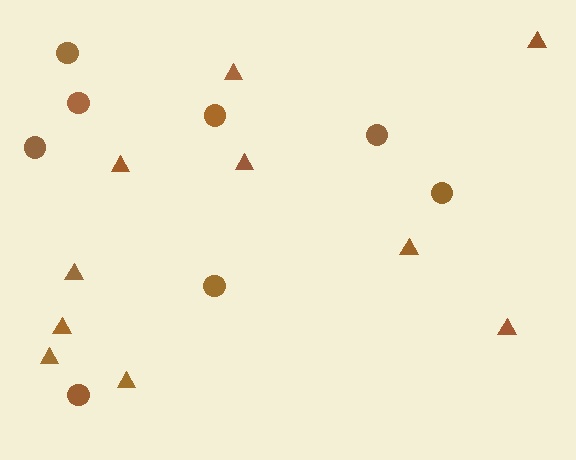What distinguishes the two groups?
There are 2 groups: one group of triangles (10) and one group of circles (8).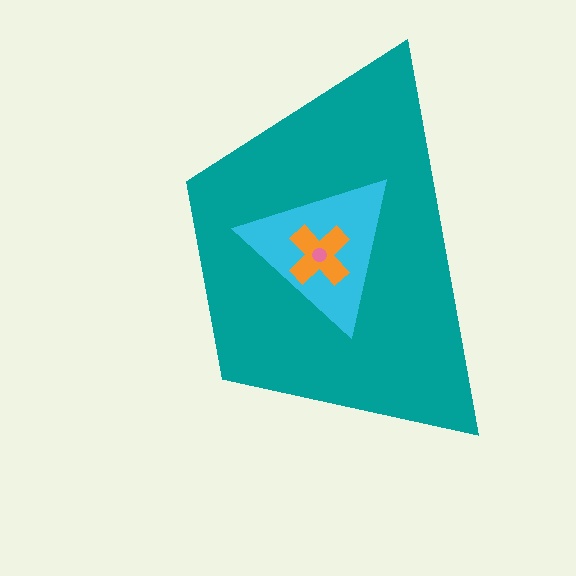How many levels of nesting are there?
4.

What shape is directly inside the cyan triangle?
The orange cross.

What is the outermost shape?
The teal trapezoid.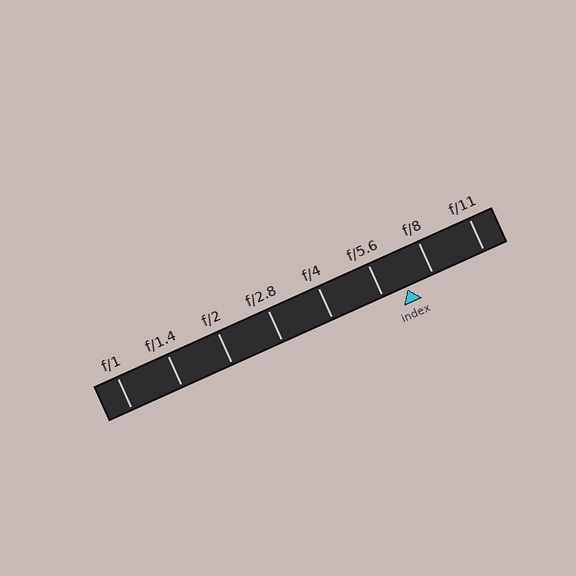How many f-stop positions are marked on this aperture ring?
There are 8 f-stop positions marked.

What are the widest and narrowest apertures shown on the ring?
The widest aperture shown is f/1 and the narrowest is f/11.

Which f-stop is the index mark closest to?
The index mark is closest to f/5.6.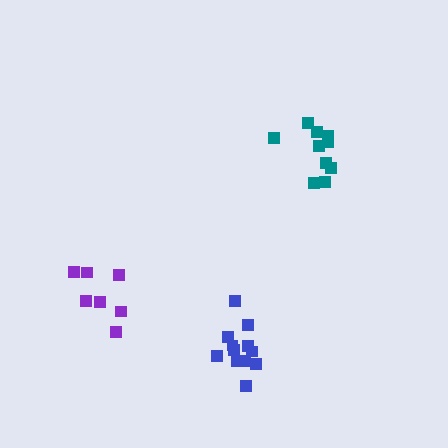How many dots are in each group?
Group 1: 10 dots, Group 2: 7 dots, Group 3: 12 dots (29 total).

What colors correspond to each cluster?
The clusters are colored: teal, purple, blue.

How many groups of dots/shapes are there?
There are 3 groups.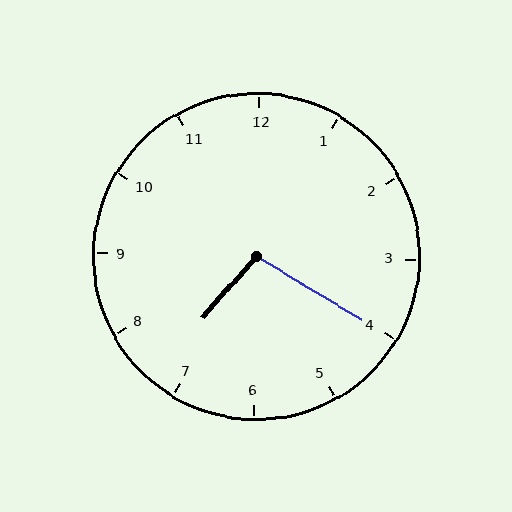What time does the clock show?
7:20.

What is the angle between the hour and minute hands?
Approximately 100 degrees.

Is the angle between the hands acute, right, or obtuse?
It is obtuse.